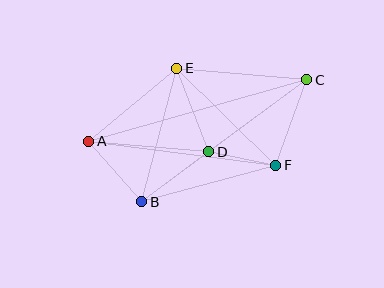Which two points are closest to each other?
Points D and F are closest to each other.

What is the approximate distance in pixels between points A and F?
The distance between A and F is approximately 189 pixels.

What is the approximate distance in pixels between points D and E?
The distance between D and E is approximately 89 pixels.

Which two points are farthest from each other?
Points A and C are farthest from each other.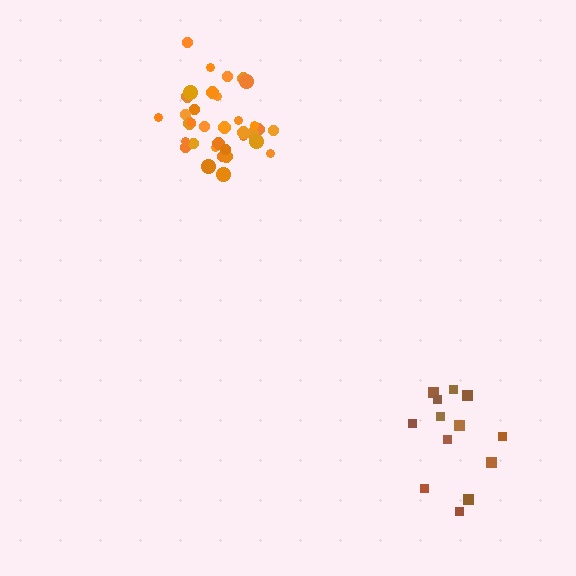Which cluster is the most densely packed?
Orange.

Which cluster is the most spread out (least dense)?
Brown.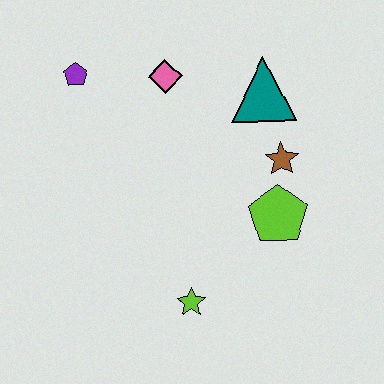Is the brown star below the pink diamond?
Yes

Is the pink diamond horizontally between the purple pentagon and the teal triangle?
Yes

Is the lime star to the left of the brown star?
Yes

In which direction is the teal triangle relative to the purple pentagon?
The teal triangle is to the right of the purple pentagon.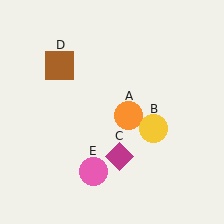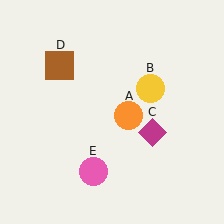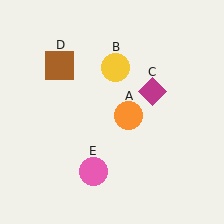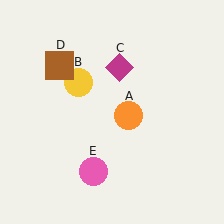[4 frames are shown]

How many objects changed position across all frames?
2 objects changed position: yellow circle (object B), magenta diamond (object C).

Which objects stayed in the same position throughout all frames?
Orange circle (object A) and brown square (object D) and pink circle (object E) remained stationary.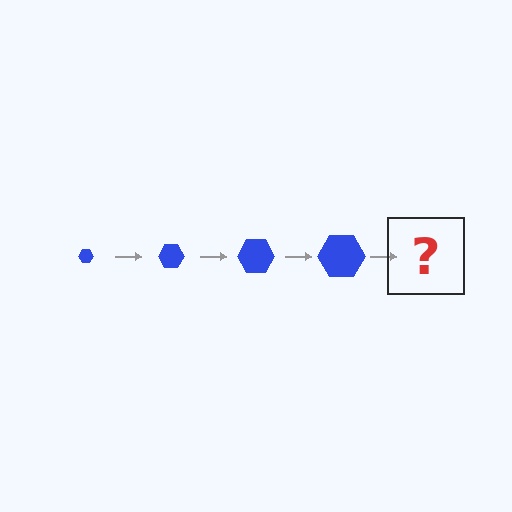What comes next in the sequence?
The next element should be a blue hexagon, larger than the previous one.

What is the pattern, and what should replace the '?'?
The pattern is that the hexagon gets progressively larger each step. The '?' should be a blue hexagon, larger than the previous one.